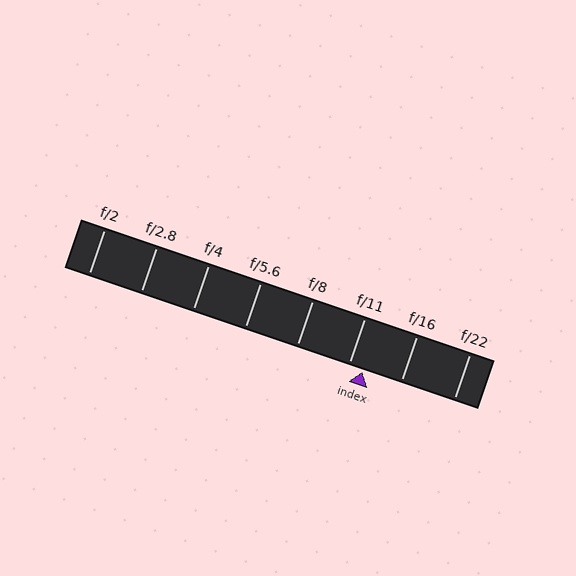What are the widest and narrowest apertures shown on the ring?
The widest aperture shown is f/2 and the narrowest is f/22.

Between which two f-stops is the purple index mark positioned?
The index mark is between f/11 and f/16.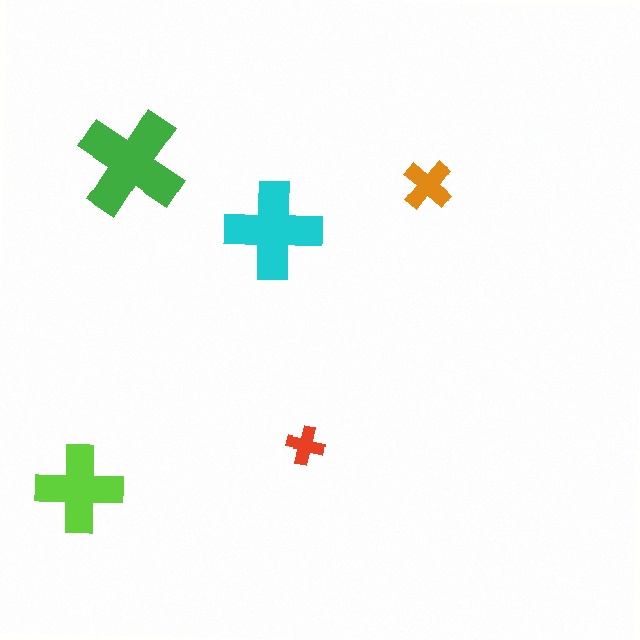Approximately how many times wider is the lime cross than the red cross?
About 2.5 times wider.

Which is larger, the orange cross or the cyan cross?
The cyan one.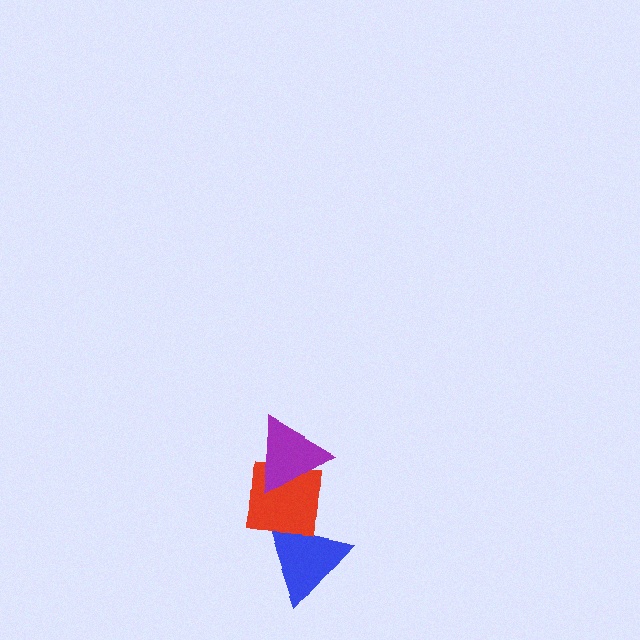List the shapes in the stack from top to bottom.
From top to bottom: the purple triangle, the red square, the blue triangle.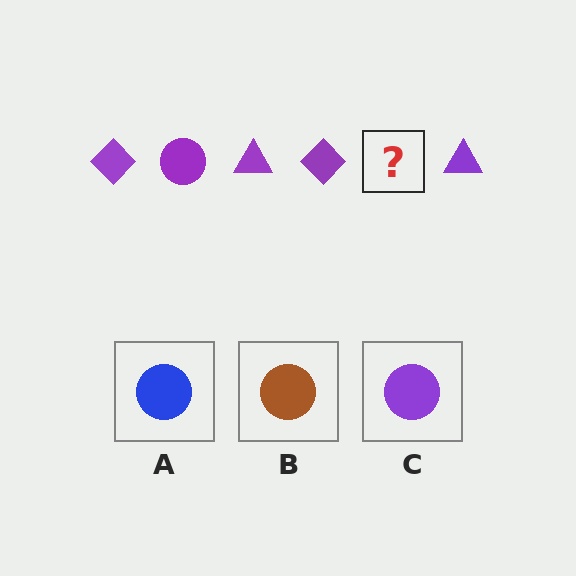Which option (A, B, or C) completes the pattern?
C.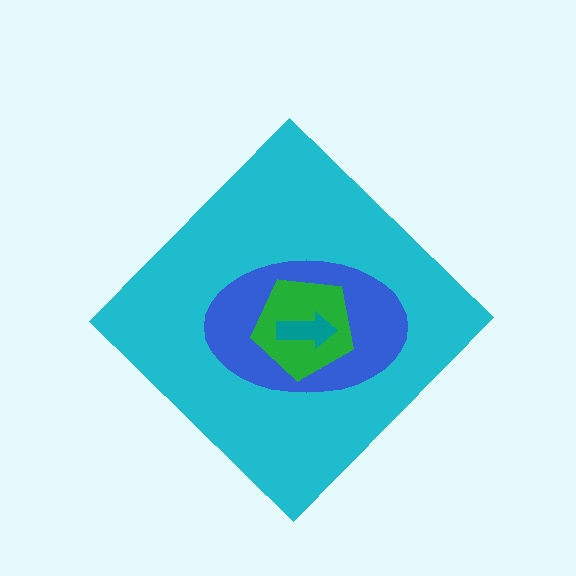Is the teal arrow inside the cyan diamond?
Yes.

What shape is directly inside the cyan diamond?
The blue ellipse.